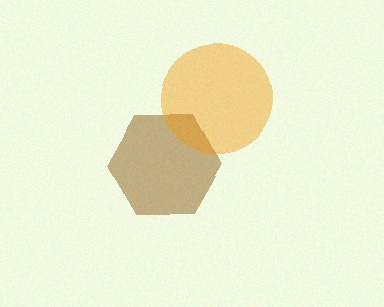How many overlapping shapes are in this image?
There are 2 overlapping shapes in the image.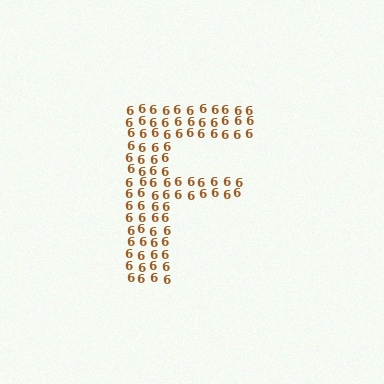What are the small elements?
The small elements are digit 6's.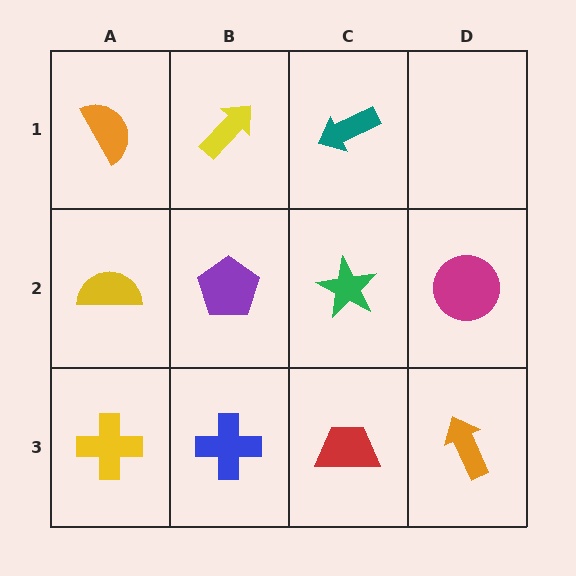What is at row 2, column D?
A magenta circle.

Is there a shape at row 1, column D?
No, that cell is empty.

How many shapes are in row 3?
4 shapes.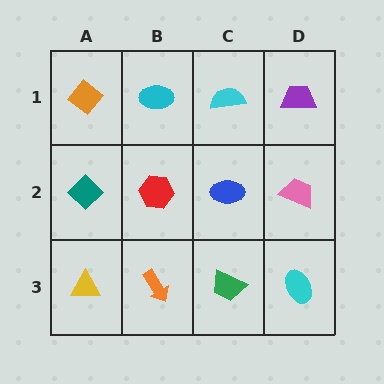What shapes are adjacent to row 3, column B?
A red hexagon (row 2, column B), a yellow triangle (row 3, column A), a green trapezoid (row 3, column C).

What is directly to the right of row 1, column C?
A purple trapezoid.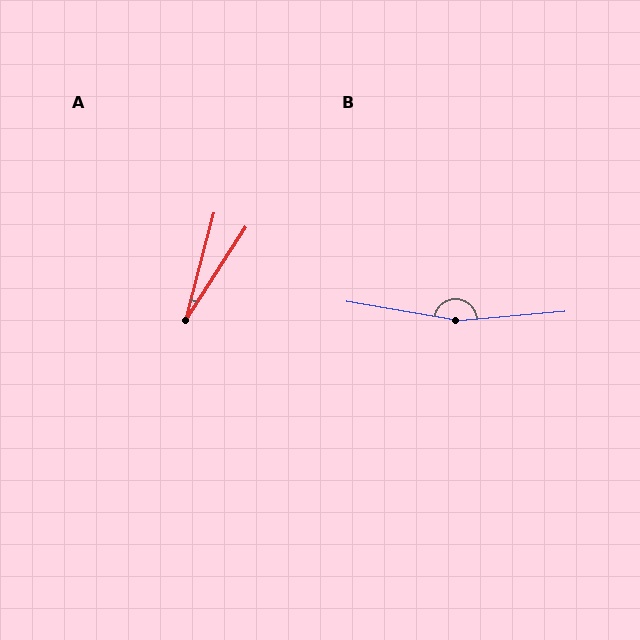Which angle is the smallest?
A, at approximately 18 degrees.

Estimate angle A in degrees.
Approximately 18 degrees.